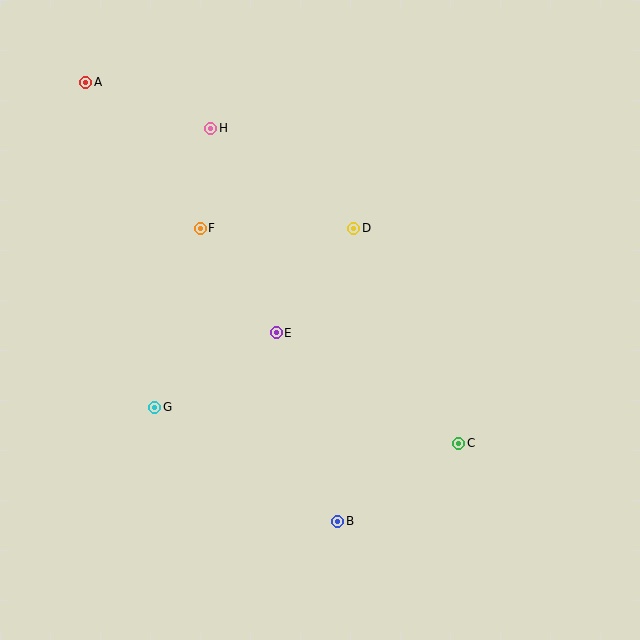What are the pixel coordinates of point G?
Point G is at (155, 407).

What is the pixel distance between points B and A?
The distance between B and A is 506 pixels.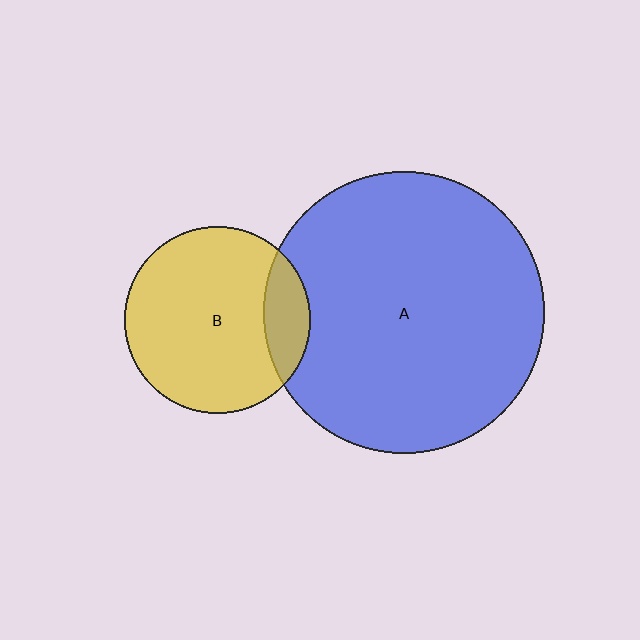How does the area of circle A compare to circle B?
Approximately 2.3 times.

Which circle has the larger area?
Circle A (blue).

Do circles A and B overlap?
Yes.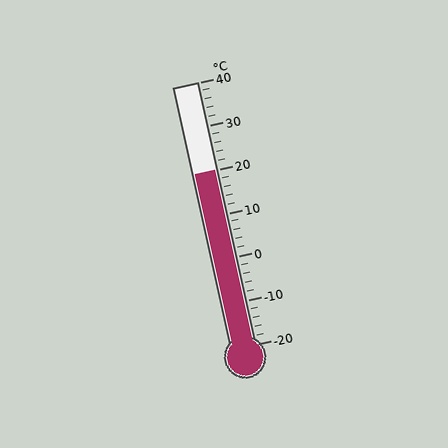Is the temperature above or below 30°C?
The temperature is below 30°C.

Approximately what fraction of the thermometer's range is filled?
The thermometer is filled to approximately 65% of its range.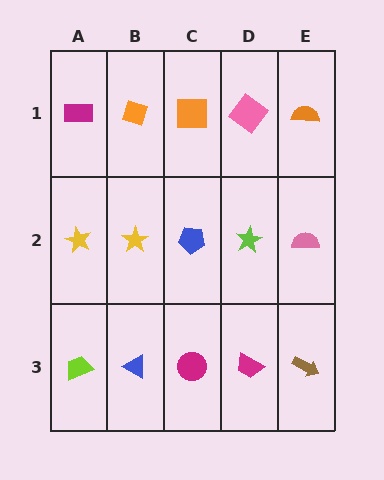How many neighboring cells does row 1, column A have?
2.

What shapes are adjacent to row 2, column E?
An orange semicircle (row 1, column E), a brown arrow (row 3, column E), a lime star (row 2, column D).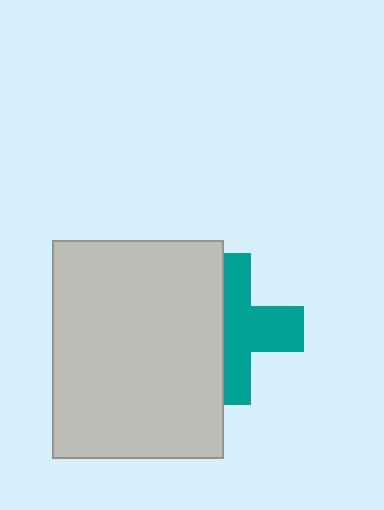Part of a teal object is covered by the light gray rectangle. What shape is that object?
It is a cross.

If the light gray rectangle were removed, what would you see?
You would see the complete teal cross.